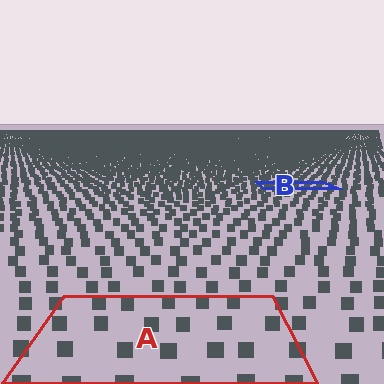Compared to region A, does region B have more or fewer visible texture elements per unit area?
Region B has more texture elements per unit area — they are packed more densely because it is farther away.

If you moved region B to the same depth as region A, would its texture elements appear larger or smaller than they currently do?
They would appear larger. At a closer depth, the same texture elements are projected at a bigger on-screen size.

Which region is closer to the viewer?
Region A is closer. The texture elements there are larger and more spread out.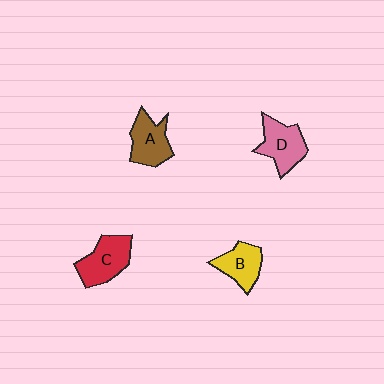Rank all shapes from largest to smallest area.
From largest to smallest: C (red), D (pink), A (brown), B (yellow).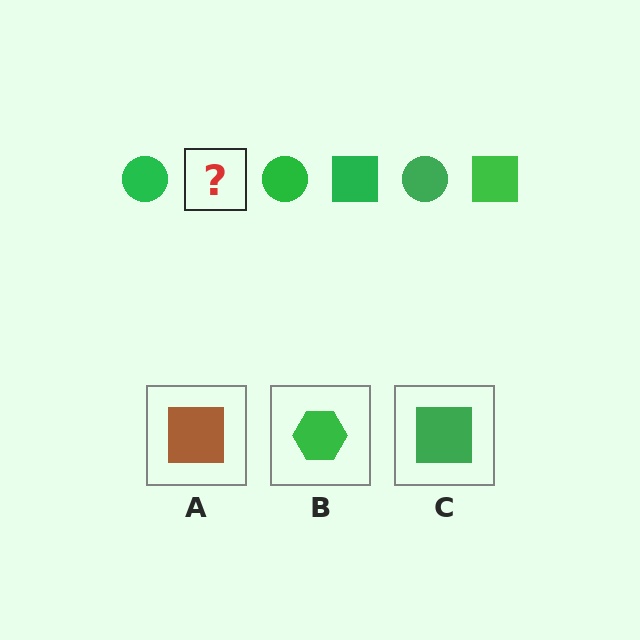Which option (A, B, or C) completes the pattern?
C.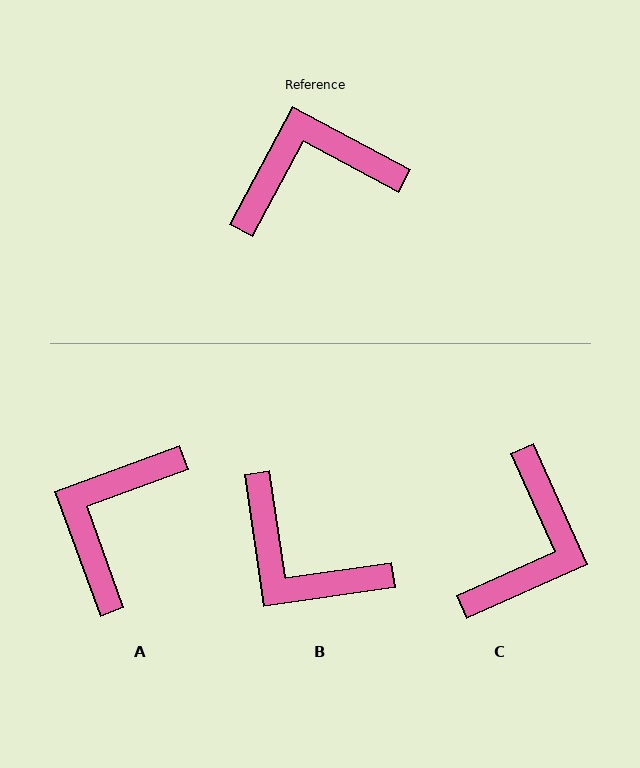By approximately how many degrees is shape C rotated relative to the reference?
Approximately 128 degrees clockwise.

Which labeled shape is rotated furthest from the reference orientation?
C, about 128 degrees away.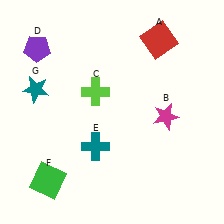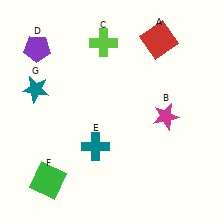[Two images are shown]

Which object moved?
The lime cross (C) moved up.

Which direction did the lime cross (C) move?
The lime cross (C) moved up.